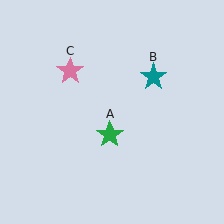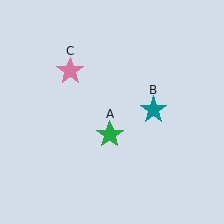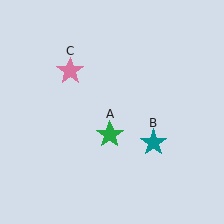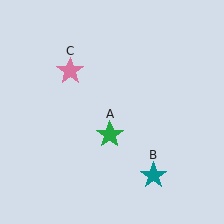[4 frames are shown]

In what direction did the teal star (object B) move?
The teal star (object B) moved down.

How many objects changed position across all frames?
1 object changed position: teal star (object B).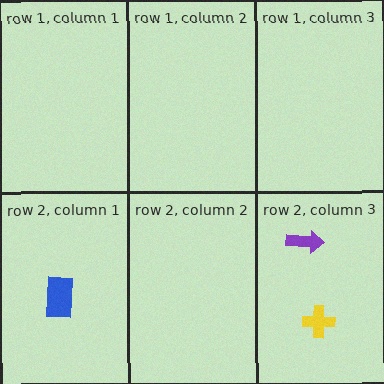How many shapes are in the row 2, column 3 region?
2.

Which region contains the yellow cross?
The row 2, column 3 region.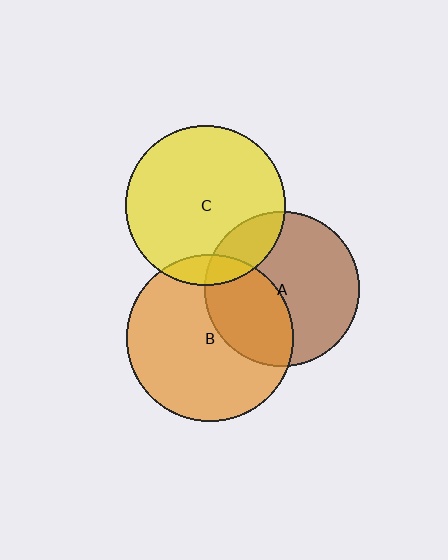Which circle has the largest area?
Circle B (orange).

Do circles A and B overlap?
Yes.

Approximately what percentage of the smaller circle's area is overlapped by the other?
Approximately 35%.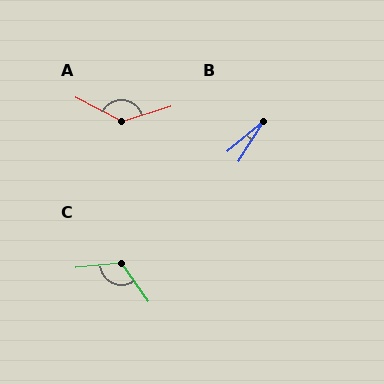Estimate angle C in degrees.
Approximately 119 degrees.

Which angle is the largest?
A, at approximately 136 degrees.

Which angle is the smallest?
B, at approximately 17 degrees.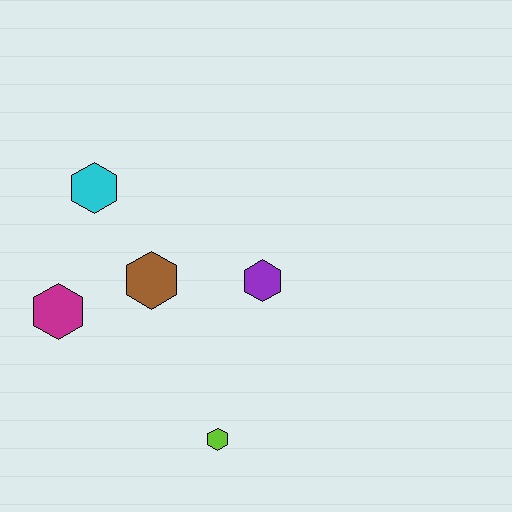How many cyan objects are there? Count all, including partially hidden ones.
There is 1 cyan object.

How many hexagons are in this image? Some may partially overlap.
There are 5 hexagons.